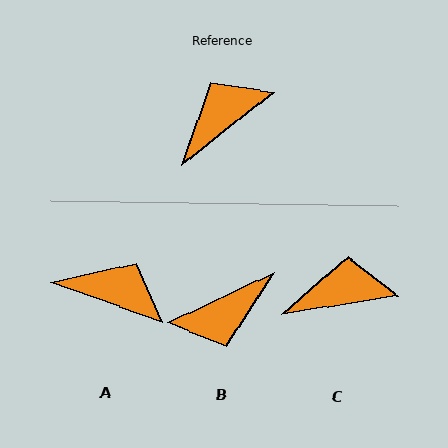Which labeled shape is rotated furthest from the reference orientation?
B, about 167 degrees away.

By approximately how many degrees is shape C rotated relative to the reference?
Approximately 29 degrees clockwise.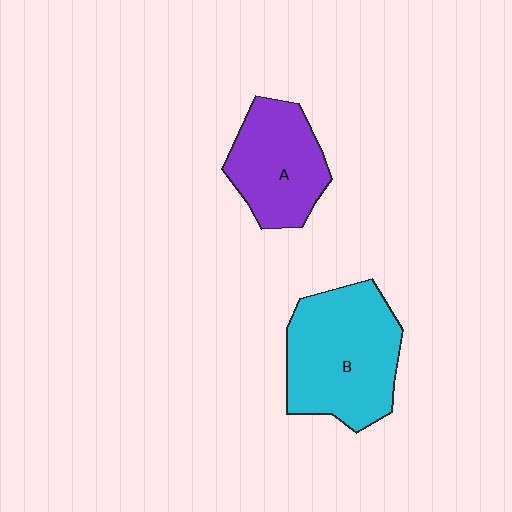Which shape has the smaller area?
Shape A (purple).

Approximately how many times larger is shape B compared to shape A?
Approximately 1.4 times.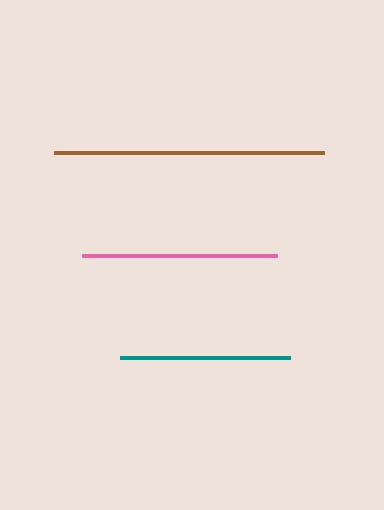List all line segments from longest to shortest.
From longest to shortest: brown, pink, teal.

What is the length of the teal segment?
The teal segment is approximately 170 pixels long.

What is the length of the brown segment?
The brown segment is approximately 270 pixels long.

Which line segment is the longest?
The brown line is the longest at approximately 270 pixels.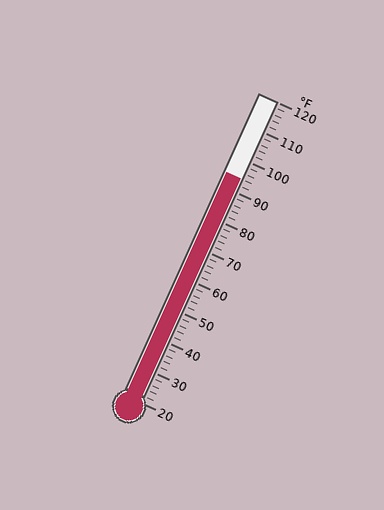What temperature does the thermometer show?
The thermometer shows approximately 94°F.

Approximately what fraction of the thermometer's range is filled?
The thermometer is filled to approximately 75% of its range.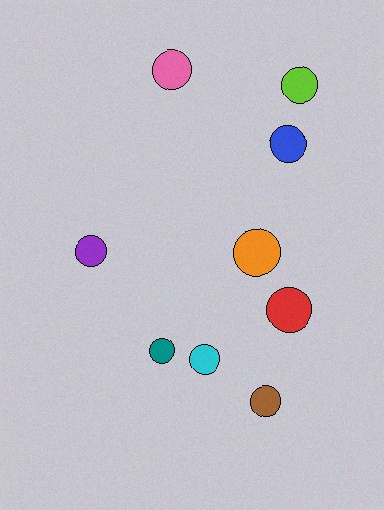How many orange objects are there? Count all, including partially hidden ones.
There is 1 orange object.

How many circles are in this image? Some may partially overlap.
There are 9 circles.